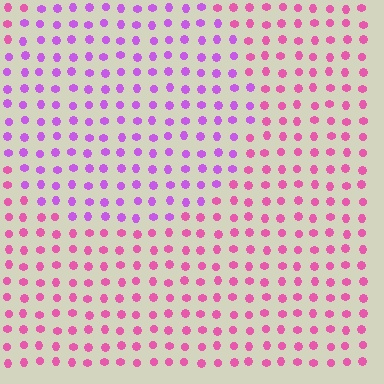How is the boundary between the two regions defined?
The boundary is defined purely by a slight shift in hue (about 38 degrees). Spacing, size, and orientation are identical on both sides.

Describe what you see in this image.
The image is filled with small pink elements in a uniform arrangement. A circle-shaped region is visible where the elements are tinted to a slightly different hue, forming a subtle color boundary.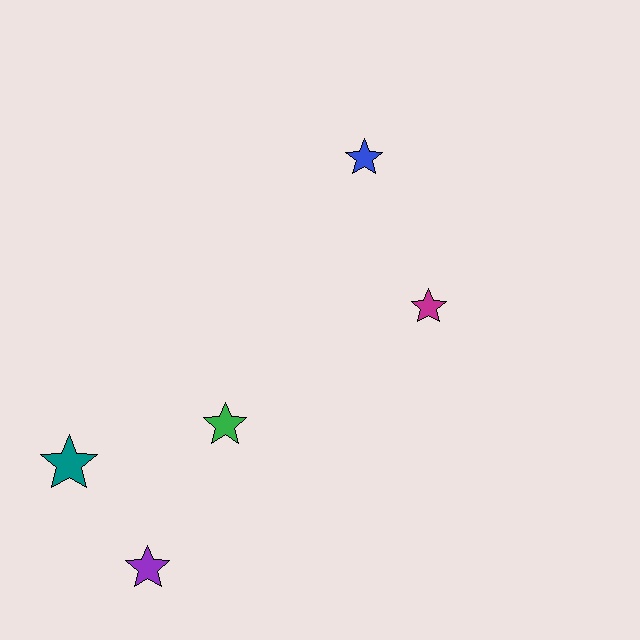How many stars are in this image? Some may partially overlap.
There are 5 stars.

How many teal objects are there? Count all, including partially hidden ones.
There is 1 teal object.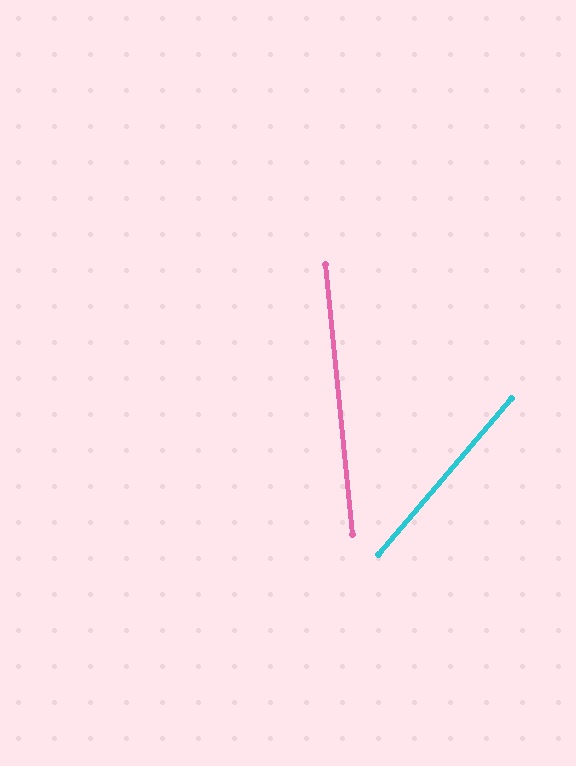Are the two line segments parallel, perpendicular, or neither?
Neither parallel nor perpendicular — they differ by about 46°.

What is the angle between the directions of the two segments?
Approximately 46 degrees.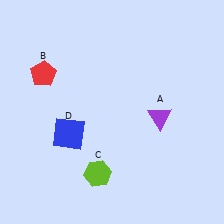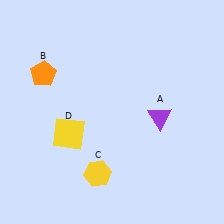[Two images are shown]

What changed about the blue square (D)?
In Image 1, D is blue. In Image 2, it changed to yellow.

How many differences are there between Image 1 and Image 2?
There are 3 differences between the two images.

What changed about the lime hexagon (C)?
In Image 1, C is lime. In Image 2, it changed to yellow.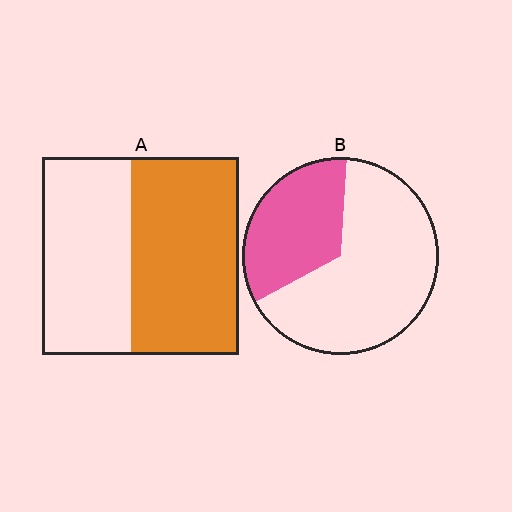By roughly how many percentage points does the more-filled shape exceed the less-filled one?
By roughly 20 percentage points (A over B).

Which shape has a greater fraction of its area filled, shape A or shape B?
Shape A.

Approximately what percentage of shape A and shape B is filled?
A is approximately 55% and B is approximately 35%.